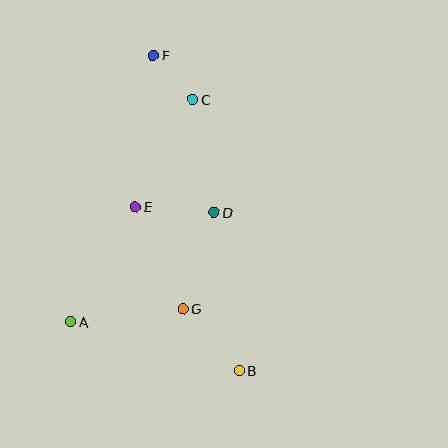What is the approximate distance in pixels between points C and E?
The distance between C and E is approximately 122 pixels.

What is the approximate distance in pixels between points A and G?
The distance between A and G is approximately 113 pixels.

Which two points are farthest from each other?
Points B and F are farthest from each other.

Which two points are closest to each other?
Points C and F are closest to each other.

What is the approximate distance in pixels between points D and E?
The distance between D and E is approximately 79 pixels.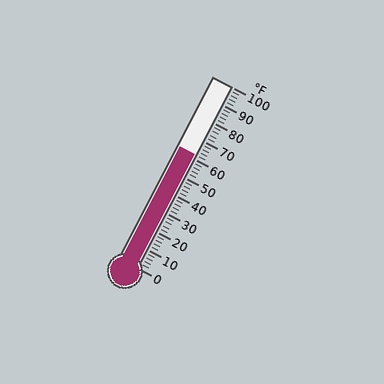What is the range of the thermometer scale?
The thermometer scale ranges from 0°F to 100°F.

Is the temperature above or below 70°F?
The temperature is below 70°F.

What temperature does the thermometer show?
The thermometer shows approximately 62°F.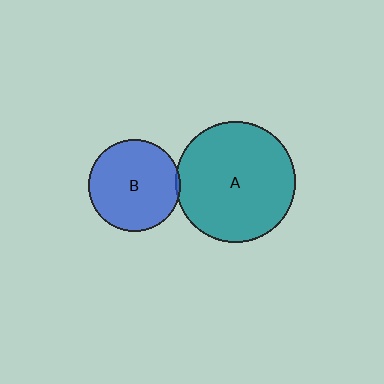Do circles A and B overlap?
Yes.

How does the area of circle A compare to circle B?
Approximately 1.7 times.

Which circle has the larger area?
Circle A (teal).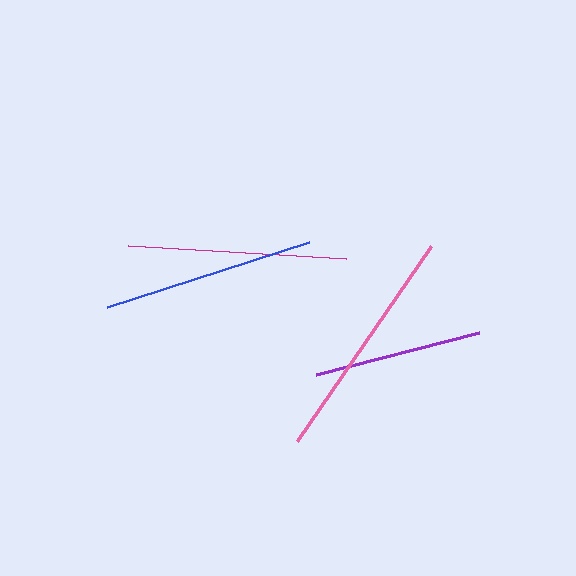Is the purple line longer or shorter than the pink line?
The pink line is longer than the purple line.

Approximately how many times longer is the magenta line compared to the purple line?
The magenta line is approximately 1.3 times the length of the purple line.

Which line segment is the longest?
The pink line is the longest at approximately 237 pixels.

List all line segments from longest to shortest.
From longest to shortest: pink, magenta, blue, purple.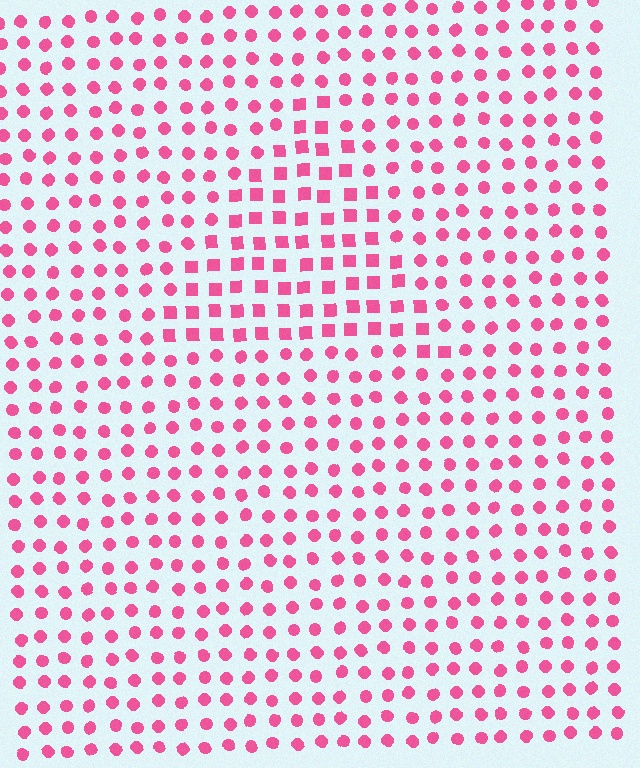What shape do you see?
I see a triangle.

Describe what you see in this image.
The image is filled with small pink elements arranged in a uniform grid. A triangle-shaped region contains squares, while the surrounding area contains circles. The boundary is defined purely by the change in element shape.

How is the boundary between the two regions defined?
The boundary is defined by a change in element shape: squares inside vs. circles outside. All elements share the same color and spacing.